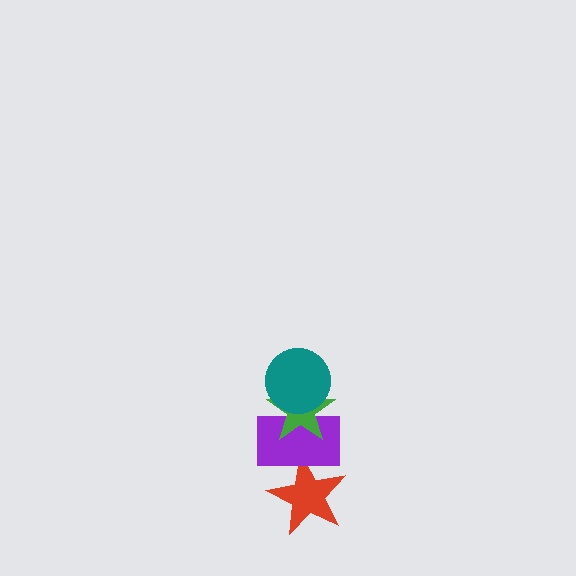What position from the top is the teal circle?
The teal circle is 1st from the top.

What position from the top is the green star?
The green star is 2nd from the top.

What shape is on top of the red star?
The purple rectangle is on top of the red star.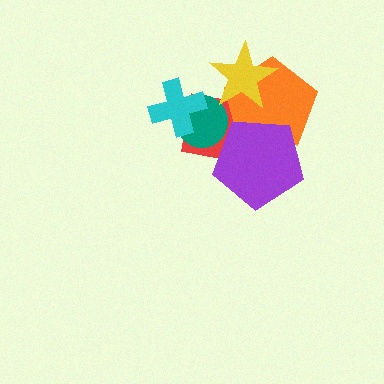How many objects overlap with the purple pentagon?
2 objects overlap with the purple pentagon.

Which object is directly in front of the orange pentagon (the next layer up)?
The yellow star is directly in front of the orange pentagon.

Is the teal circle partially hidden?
Yes, it is partially covered by another shape.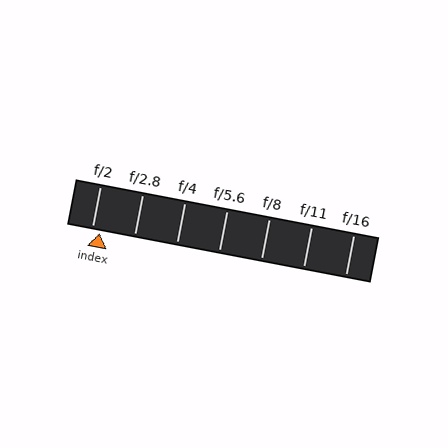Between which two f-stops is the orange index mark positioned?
The index mark is between f/2 and f/2.8.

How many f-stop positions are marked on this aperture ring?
There are 7 f-stop positions marked.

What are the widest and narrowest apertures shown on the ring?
The widest aperture shown is f/2 and the narrowest is f/16.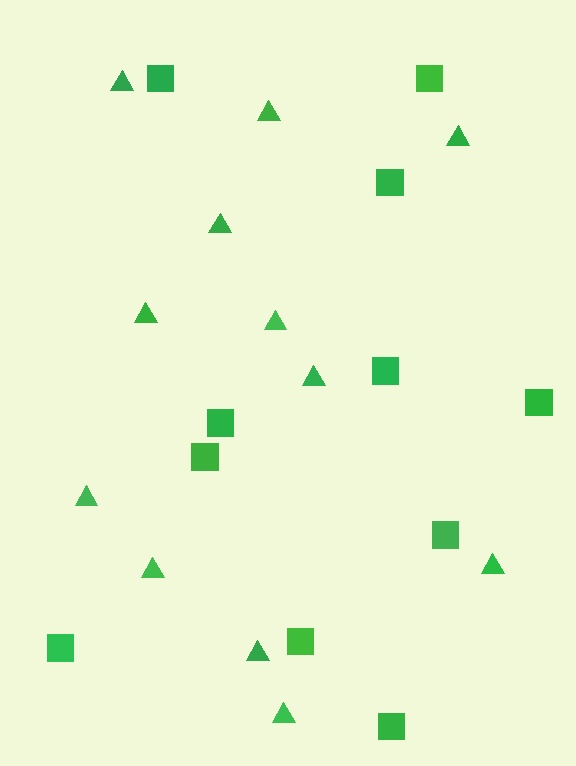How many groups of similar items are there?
There are 2 groups: one group of squares (11) and one group of triangles (12).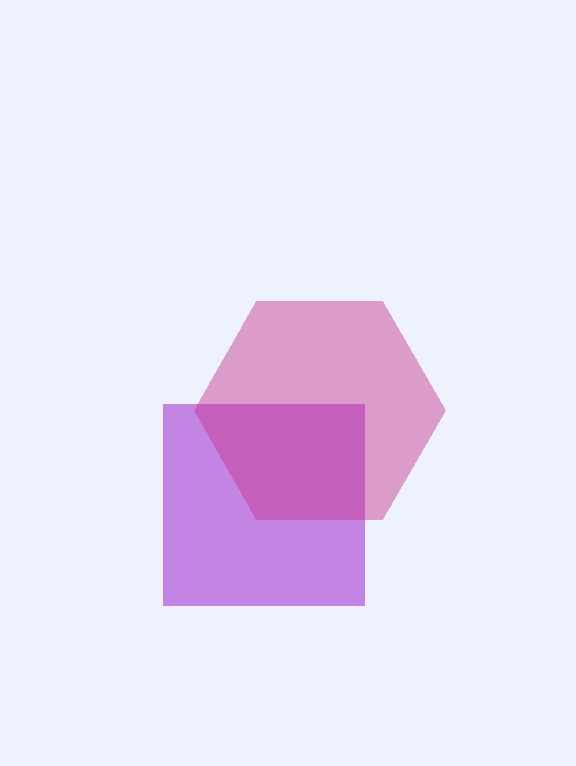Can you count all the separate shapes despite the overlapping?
Yes, there are 2 separate shapes.